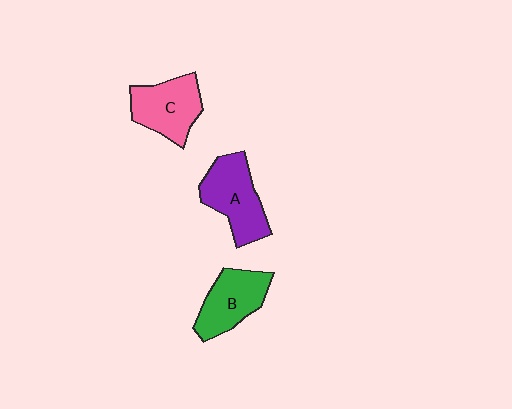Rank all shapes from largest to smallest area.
From largest to smallest: A (purple), C (pink), B (green).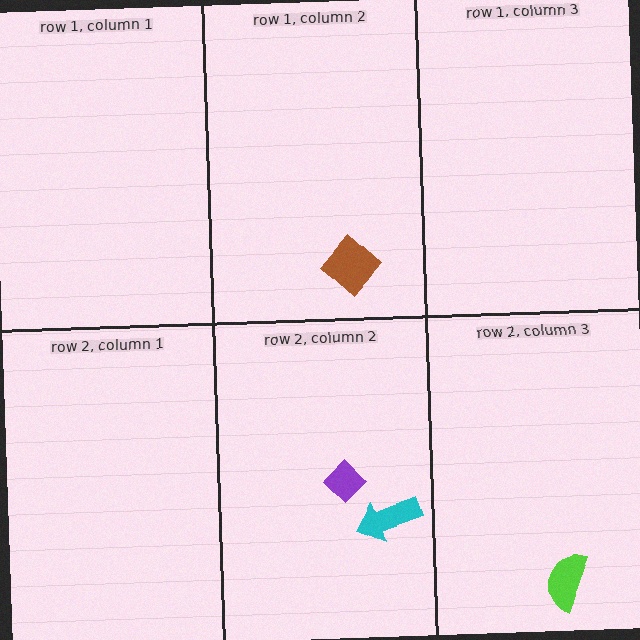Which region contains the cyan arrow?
The row 2, column 2 region.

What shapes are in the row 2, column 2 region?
The cyan arrow, the purple diamond.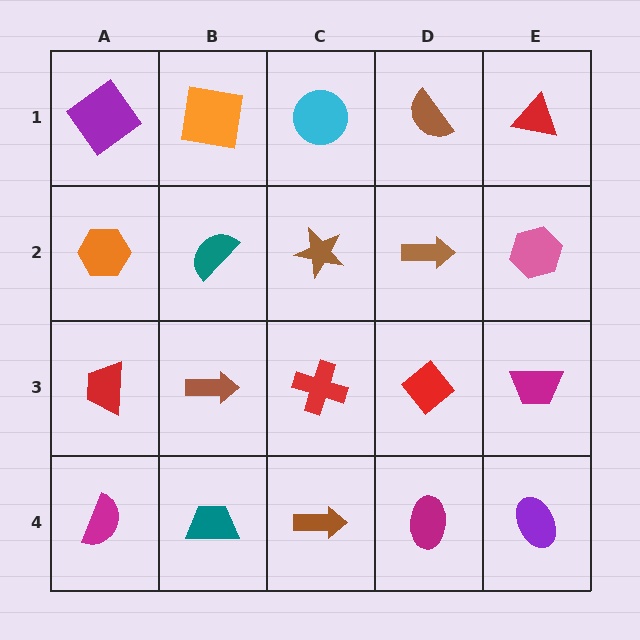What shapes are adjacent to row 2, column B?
An orange square (row 1, column B), a brown arrow (row 3, column B), an orange hexagon (row 2, column A), a brown star (row 2, column C).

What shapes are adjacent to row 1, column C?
A brown star (row 2, column C), an orange square (row 1, column B), a brown semicircle (row 1, column D).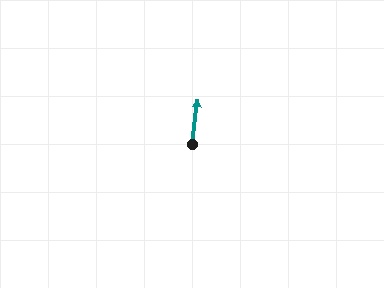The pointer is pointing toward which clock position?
Roughly 12 o'clock.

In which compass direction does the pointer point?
North.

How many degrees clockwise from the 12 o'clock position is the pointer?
Approximately 7 degrees.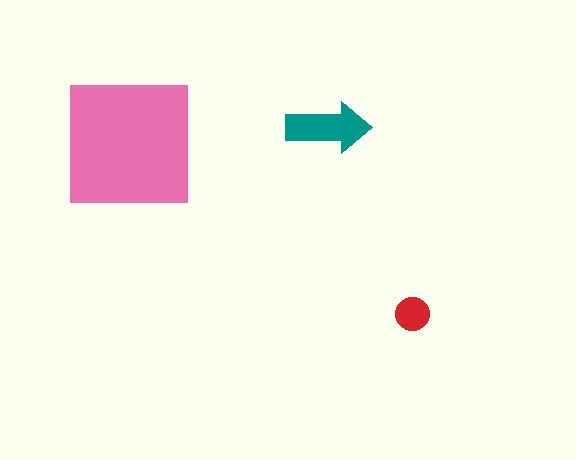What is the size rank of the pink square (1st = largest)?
1st.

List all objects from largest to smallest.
The pink square, the teal arrow, the red circle.